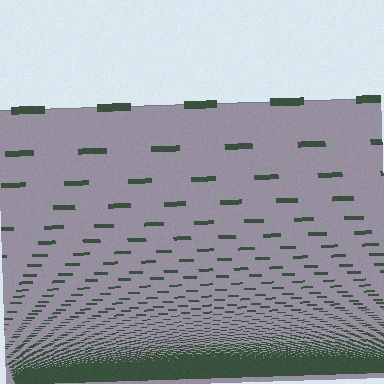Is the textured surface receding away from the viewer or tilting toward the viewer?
The surface appears to tilt toward the viewer. Texture elements get larger and sparser toward the top.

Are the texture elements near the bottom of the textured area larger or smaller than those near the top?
Smaller. The gradient is inverted — elements near the bottom are smaller and denser.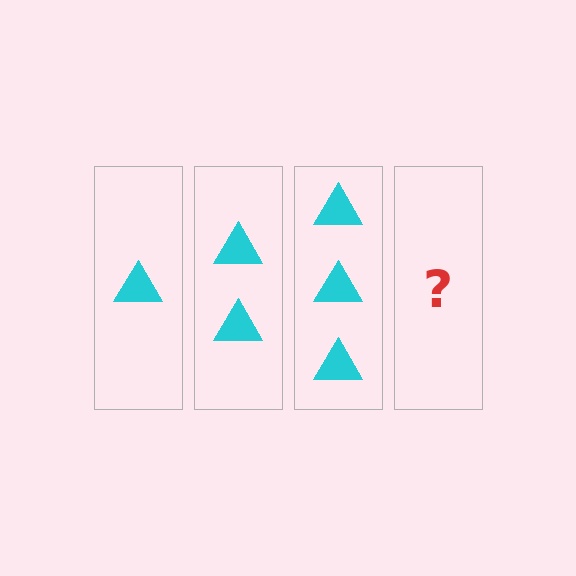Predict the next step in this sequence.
The next step is 4 triangles.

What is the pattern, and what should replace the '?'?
The pattern is that each step adds one more triangle. The '?' should be 4 triangles.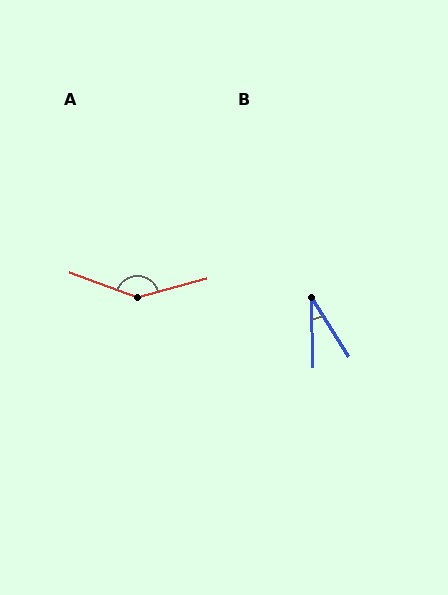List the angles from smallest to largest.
B (31°), A (144°).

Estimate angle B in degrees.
Approximately 31 degrees.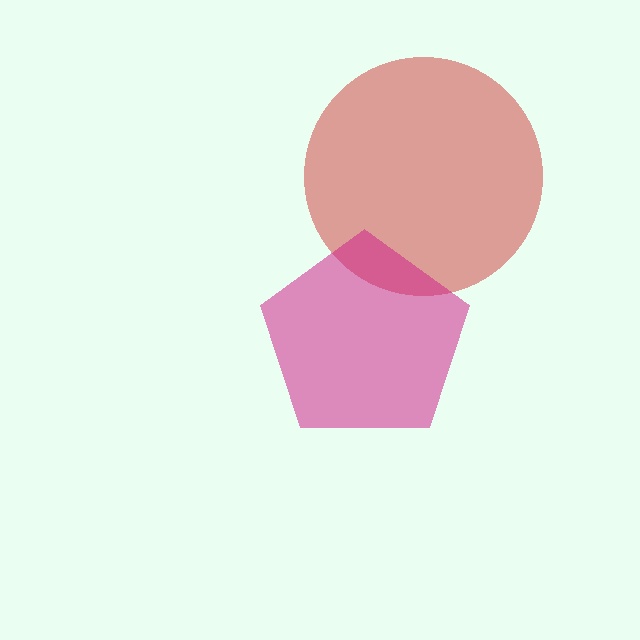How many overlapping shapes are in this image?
There are 2 overlapping shapes in the image.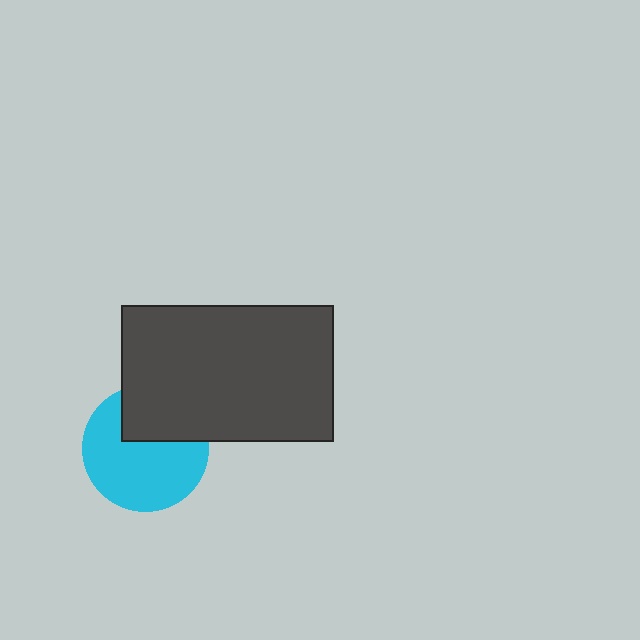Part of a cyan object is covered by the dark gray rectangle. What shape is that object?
It is a circle.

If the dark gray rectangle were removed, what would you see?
You would see the complete cyan circle.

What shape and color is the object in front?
The object in front is a dark gray rectangle.